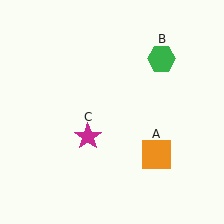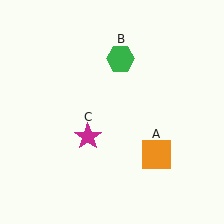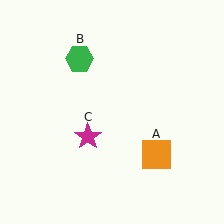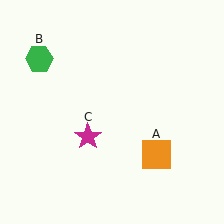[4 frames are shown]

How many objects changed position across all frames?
1 object changed position: green hexagon (object B).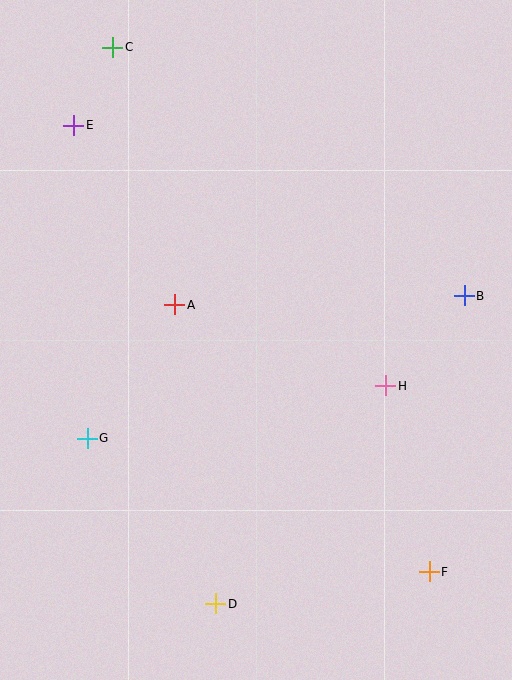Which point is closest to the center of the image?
Point A at (175, 305) is closest to the center.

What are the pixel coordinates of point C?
Point C is at (113, 47).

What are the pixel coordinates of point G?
Point G is at (87, 438).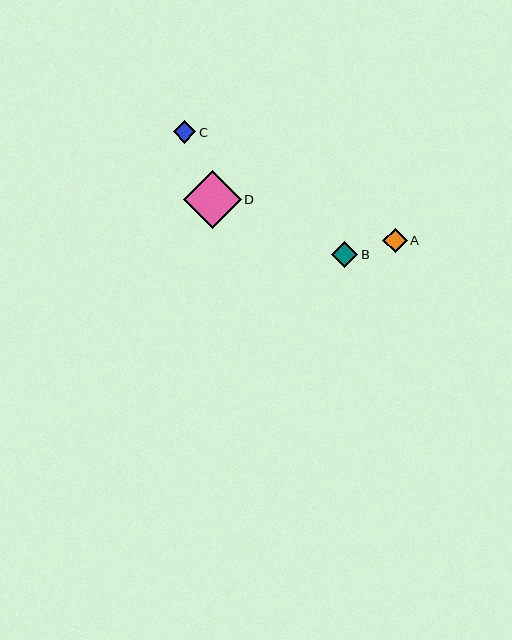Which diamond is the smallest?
Diamond C is the smallest with a size of approximately 22 pixels.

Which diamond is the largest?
Diamond D is the largest with a size of approximately 58 pixels.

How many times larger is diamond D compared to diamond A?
Diamond D is approximately 2.4 times the size of diamond A.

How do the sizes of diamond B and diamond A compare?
Diamond B and diamond A are approximately the same size.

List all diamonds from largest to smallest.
From largest to smallest: D, B, A, C.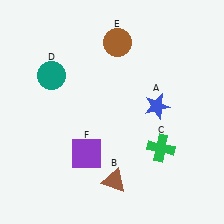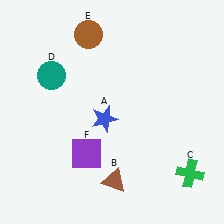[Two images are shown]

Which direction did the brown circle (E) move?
The brown circle (E) moved left.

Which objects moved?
The objects that moved are: the blue star (A), the green cross (C), the brown circle (E).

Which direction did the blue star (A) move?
The blue star (A) moved left.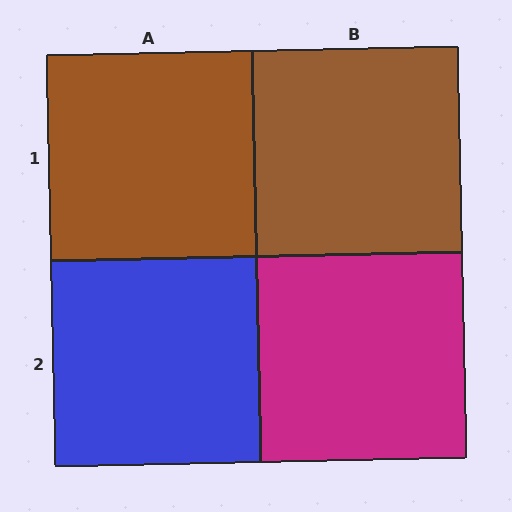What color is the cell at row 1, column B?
Brown.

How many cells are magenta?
1 cell is magenta.